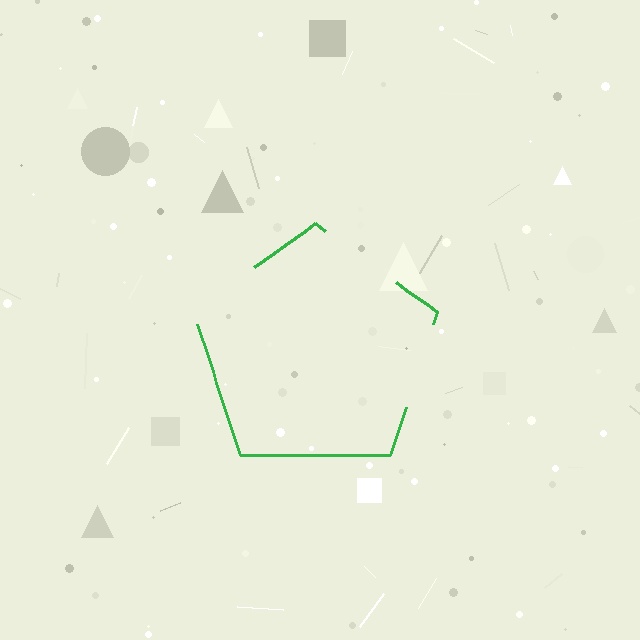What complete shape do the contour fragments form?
The contour fragments form a pentagon.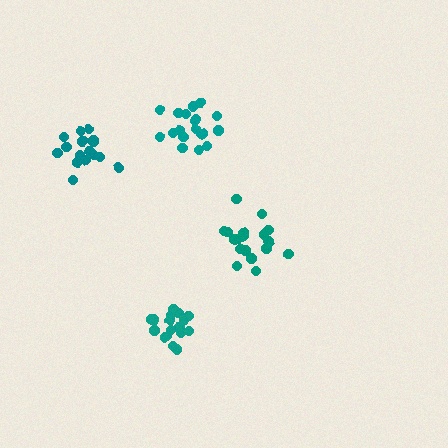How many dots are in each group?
Group 1: 16 dots, Group 2: 17 dots, Group 3: 19 dots, Group 4: 19 dots (71 total).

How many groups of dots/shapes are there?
There are 4 groups.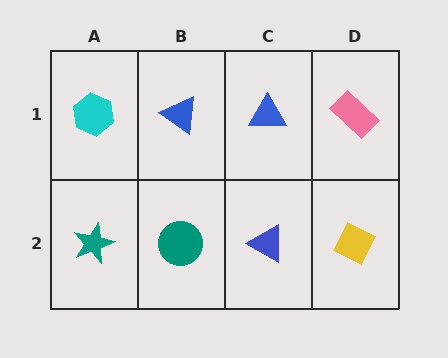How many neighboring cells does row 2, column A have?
2.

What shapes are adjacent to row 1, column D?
A yellow diamond (row 2, column D), a blue triangle (row 1, column C).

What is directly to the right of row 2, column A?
A teal circle.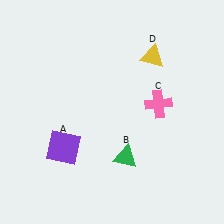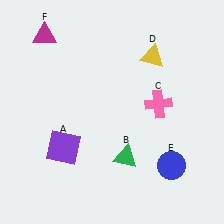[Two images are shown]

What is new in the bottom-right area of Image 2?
A blue circle (E) was added in the bottom-right area of Image 2.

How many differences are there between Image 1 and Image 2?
There are 2 differences between the two images.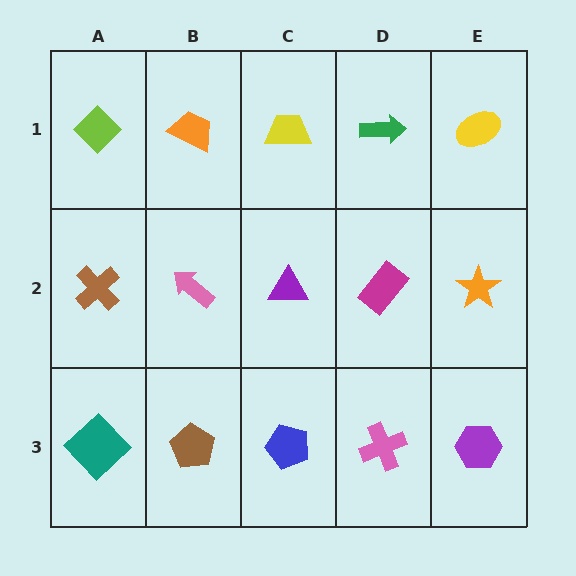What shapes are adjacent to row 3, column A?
A brown cross (row 2, column A), a brown pentagon (row 3, column B).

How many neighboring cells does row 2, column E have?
3.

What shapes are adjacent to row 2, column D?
A green arrow (row 1, column D), a pink cross (row 3, column D), a purple triangle (row 2, column C), an orange star (row 2, column E).